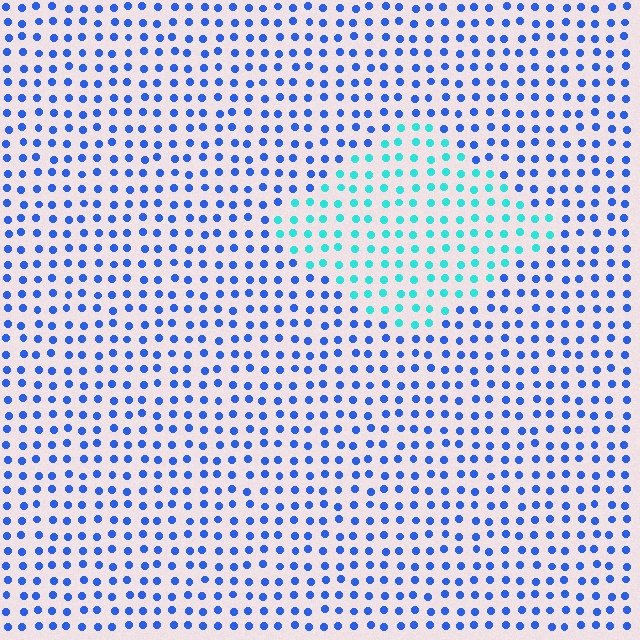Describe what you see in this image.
The image is filled with small blue elements in a uniform arrangement. A diamond-shaped region is visible where the elements are tinted to a slightly different hue, forming a subtle color boundary.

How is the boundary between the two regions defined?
The boundary is defined purely by a slight shift in hue (about 47 degrees). Spacing, size, and orientation are identical on both sides.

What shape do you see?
I see a diamond.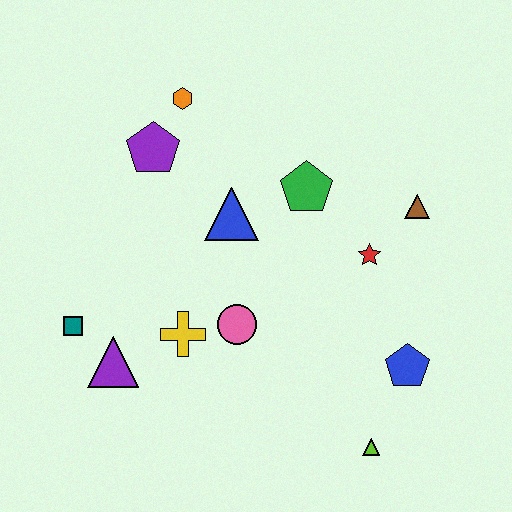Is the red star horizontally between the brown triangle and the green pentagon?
Yes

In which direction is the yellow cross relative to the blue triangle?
The yellow cross is below the blue triangle.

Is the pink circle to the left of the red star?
Yes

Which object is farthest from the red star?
The teal square is farthest from the red star.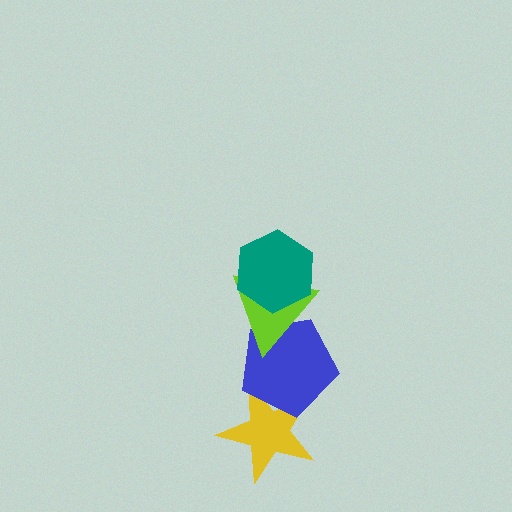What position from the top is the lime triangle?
The lime triangle is 2nd from the top.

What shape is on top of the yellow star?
The blue pentagon is on top of the yellow star.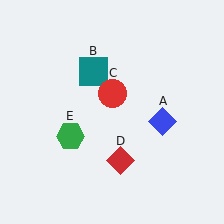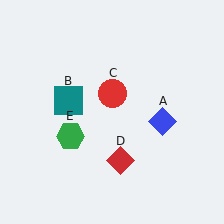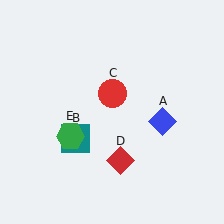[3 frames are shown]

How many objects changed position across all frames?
1 object changed position: teal square (object B).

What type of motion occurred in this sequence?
The teal square (object B) rotated counterclockwise around the center of the scene.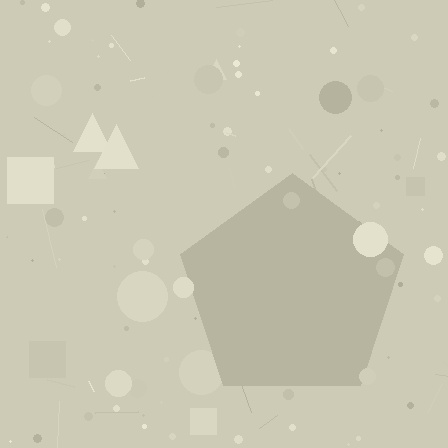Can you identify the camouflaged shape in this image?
The camouflaged shape is a pentagon.